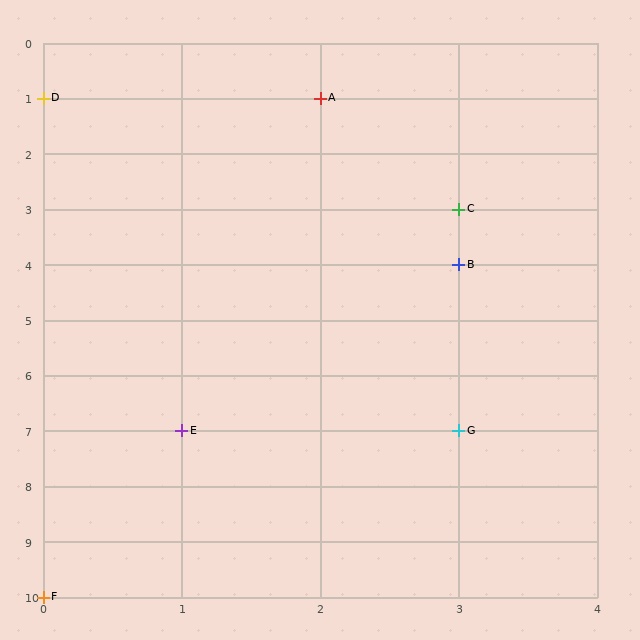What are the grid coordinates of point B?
Point B is at grid coordinates (3, 4).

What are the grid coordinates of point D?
Point D is at grid coordinates (0, 1).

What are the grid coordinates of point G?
Point G is at grid coordinates (3, 7).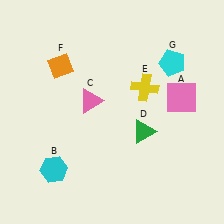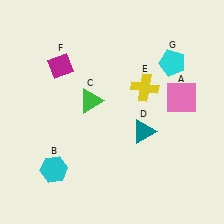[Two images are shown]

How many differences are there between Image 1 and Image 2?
There are 3 differences between the two images.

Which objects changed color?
C changed from pink to green. D changed from green to teal. F changed from orange to magenta.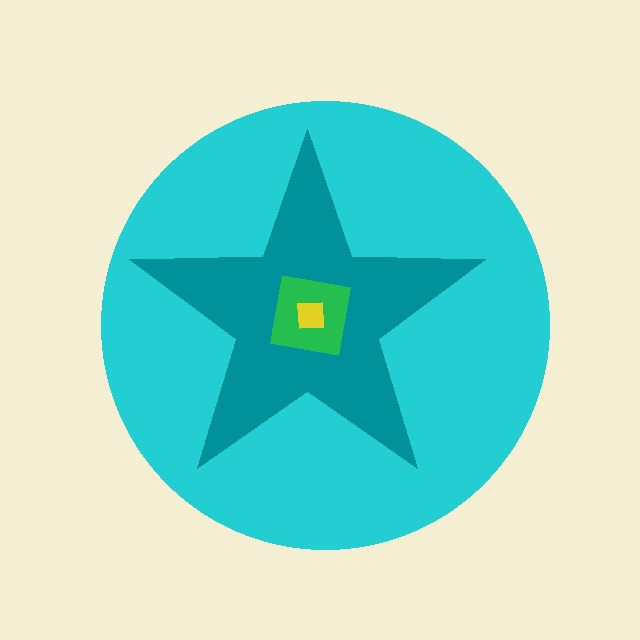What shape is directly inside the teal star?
The green square.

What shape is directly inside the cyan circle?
The teal star.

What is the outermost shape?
The cyan circle.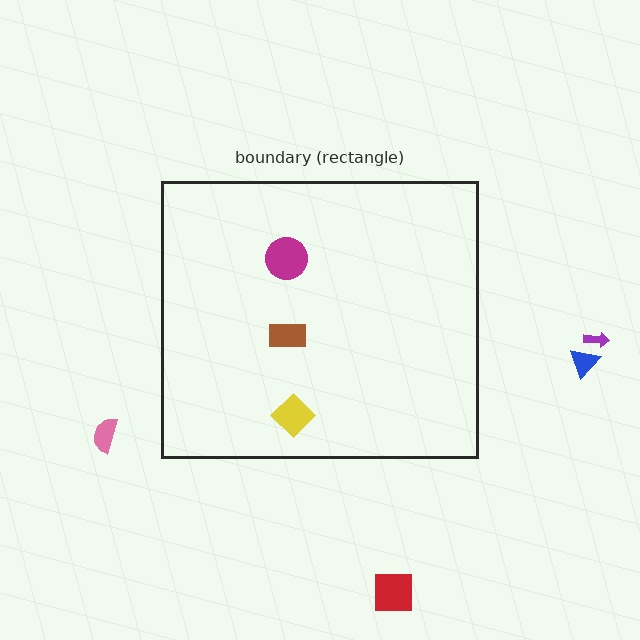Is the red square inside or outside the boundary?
Outside.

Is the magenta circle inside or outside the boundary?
Inside.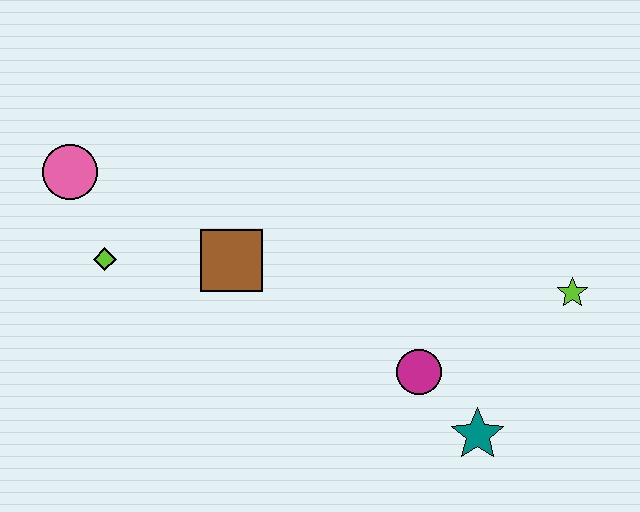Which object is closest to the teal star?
The magenta circle is closest to the teal star.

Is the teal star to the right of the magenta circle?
Yes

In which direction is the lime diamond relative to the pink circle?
The lime diamond is below the pink circle.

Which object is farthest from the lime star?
The pink circle is farthest from the lime star.